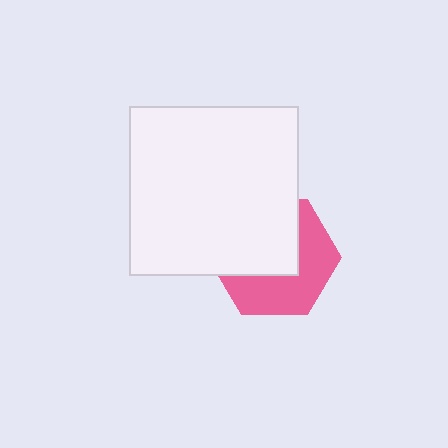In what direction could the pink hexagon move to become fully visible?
The pink hexagon could move toward the lower-right. That would shift it out from behind the white square entirely.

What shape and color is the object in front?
The object in front is a white square.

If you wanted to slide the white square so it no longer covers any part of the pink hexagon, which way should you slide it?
Slide it toward the upper-left — that is the most direct way to separate the two shapes.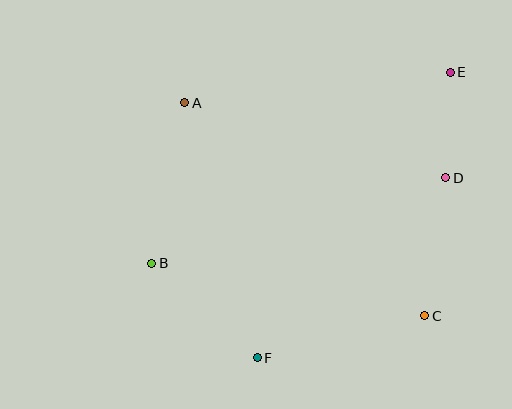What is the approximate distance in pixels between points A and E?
The distance between A and E is approximately 267 pixels.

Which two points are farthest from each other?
Points B and E are farthest from each other.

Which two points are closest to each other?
Points D and E are closest to each other.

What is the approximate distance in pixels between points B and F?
The distance between B and F is approximately 142 pixels.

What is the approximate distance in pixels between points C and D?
The distance between C and D is approximately 139 pixels.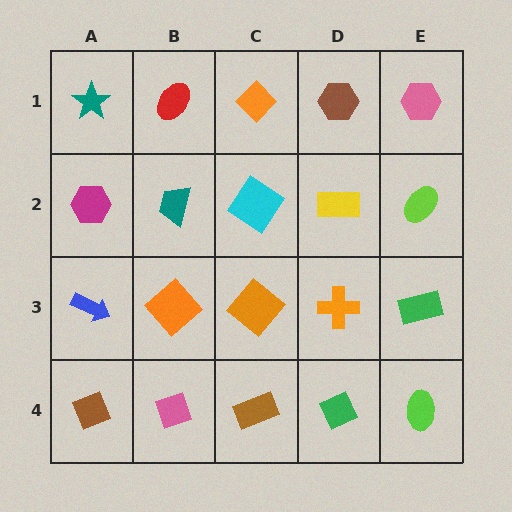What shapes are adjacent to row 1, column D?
A yellow rectangle (row 2, column D), an orange diamond (row 1, column C), a pink hexagon (row 1, column E).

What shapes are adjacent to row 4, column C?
An orange diamond (row 3, column C), a pink diamond (row 4, column B), a green diamond (row 4, column D).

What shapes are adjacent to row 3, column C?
A cyan diamond (row 2, column C), a brown rectangle (row 4, column C), an orange diamond (row 3, column B), an orange cross (row 3, column D).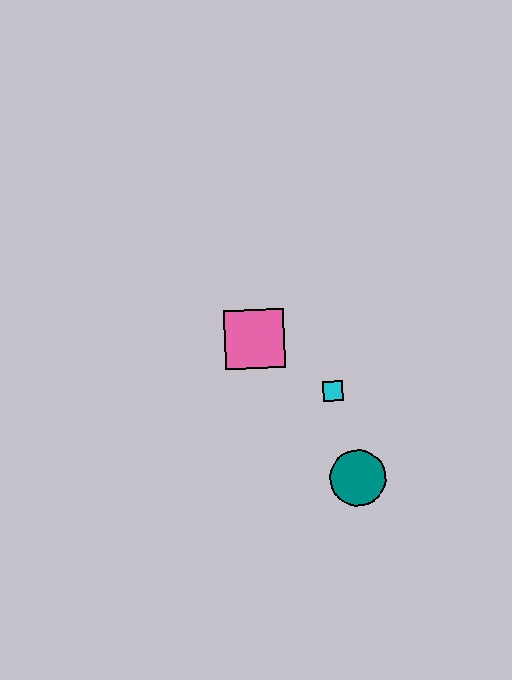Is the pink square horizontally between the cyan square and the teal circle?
No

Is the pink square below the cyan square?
No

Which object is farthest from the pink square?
The teal circle is farthest from the pink square.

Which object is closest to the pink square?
The cyan square is closest to the pink square.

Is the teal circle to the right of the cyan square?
Yes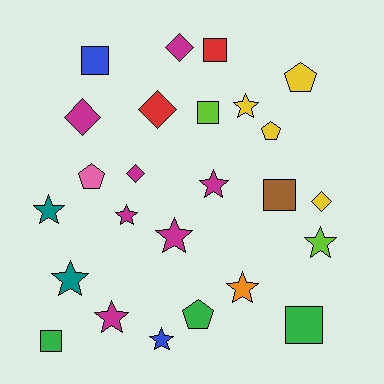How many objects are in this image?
There are 25 objects.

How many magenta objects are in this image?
There are 7 magenta objects.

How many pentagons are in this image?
There are 4 pentagons.